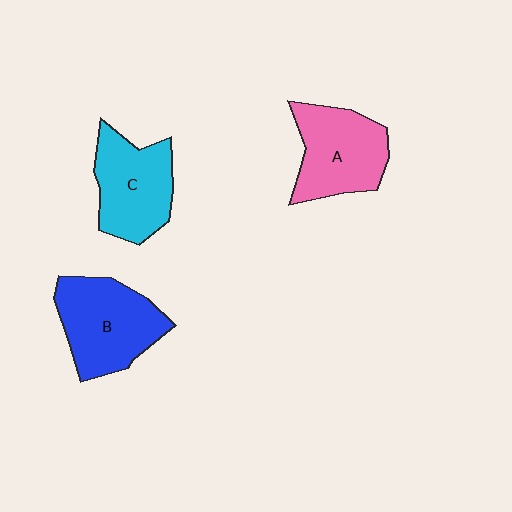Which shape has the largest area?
Shape B (blue).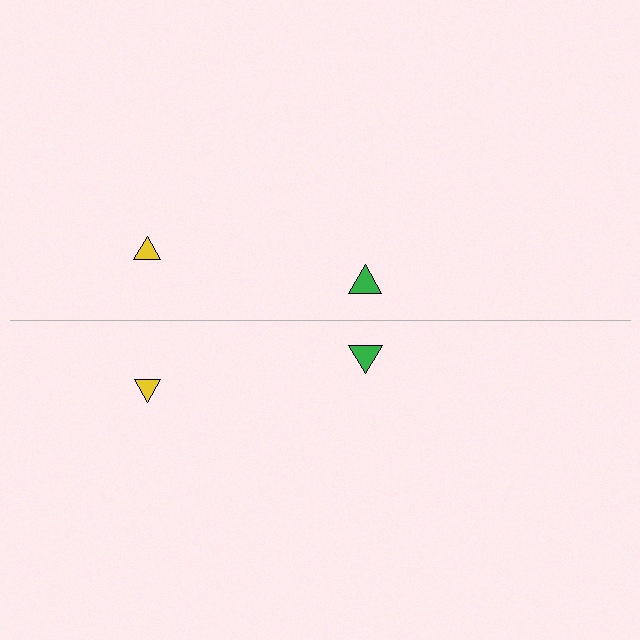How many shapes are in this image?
There are 4 shapes in this image.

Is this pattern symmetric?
Yes, this pattern has bilateral (reflection) symmetry.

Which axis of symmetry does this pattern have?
The pattern has a horizontal axis of symmetry running through the center of the image.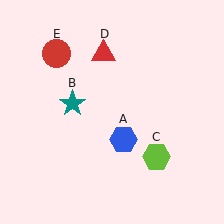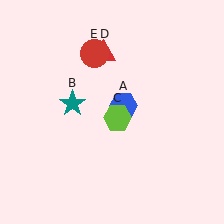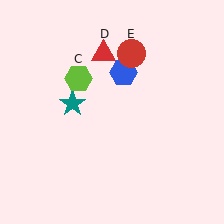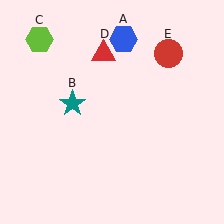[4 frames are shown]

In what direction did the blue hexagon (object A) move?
The blue hexagon (object A) moved up.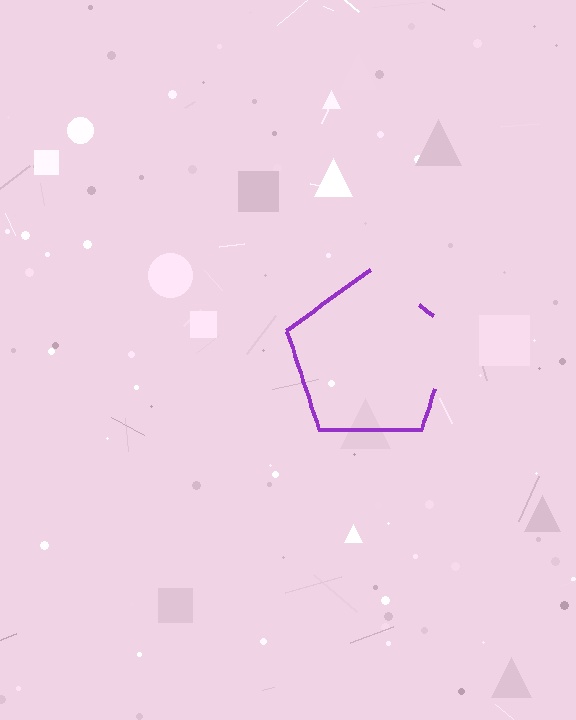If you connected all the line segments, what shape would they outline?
They would outline a pentagon.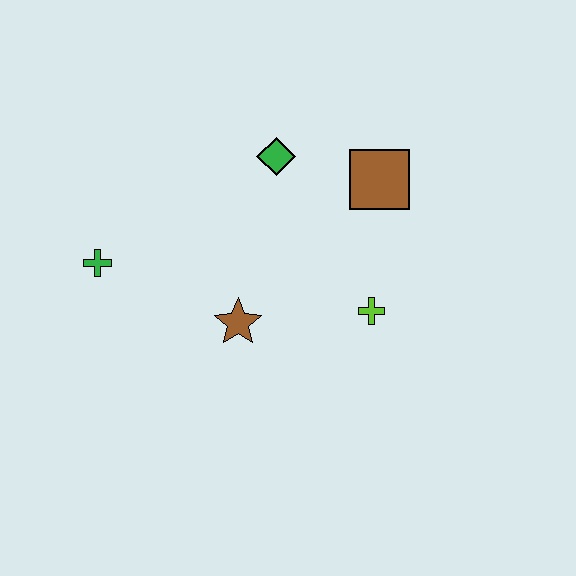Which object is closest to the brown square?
The green diamond is closest to the brown square.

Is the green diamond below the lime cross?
No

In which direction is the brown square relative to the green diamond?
The brown square is to the right of the green diamond.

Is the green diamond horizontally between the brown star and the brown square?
Yes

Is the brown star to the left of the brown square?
Yes